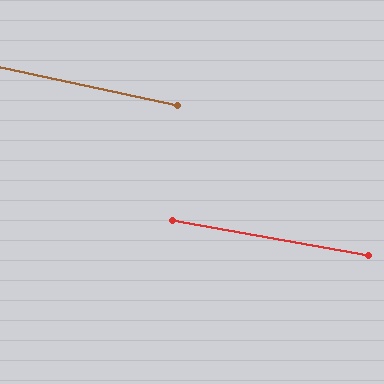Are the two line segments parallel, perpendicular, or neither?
Parallel — their directions differ by only 2.0°.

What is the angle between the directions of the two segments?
Approximately 2 degrees.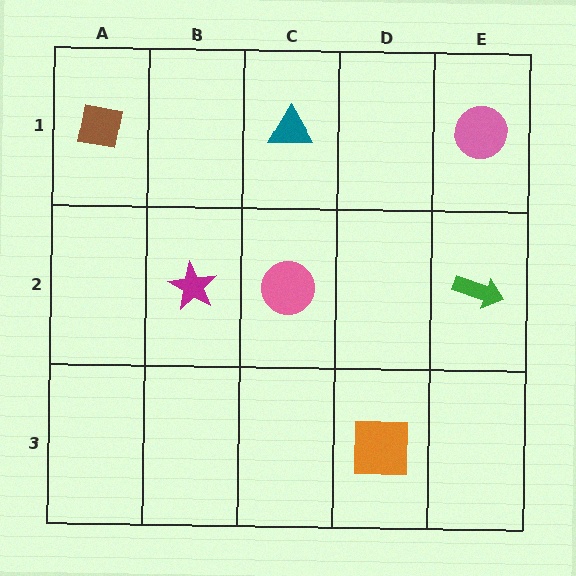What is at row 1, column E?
A pink circle.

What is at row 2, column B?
A magenta star.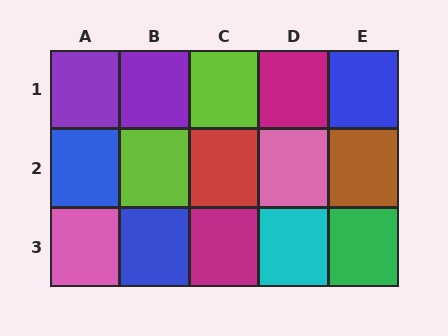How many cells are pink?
2 cells are pink.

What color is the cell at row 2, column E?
Brown.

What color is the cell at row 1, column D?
Magenta.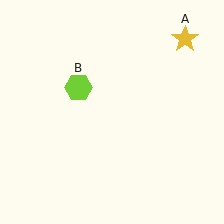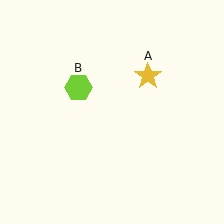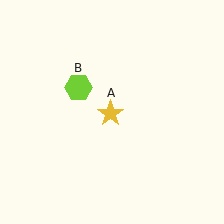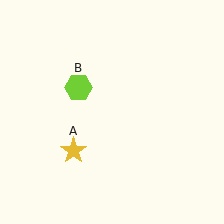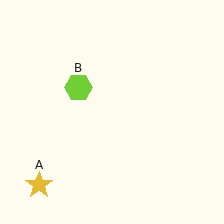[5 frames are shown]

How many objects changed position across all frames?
1 object changed position: yellow star (object A).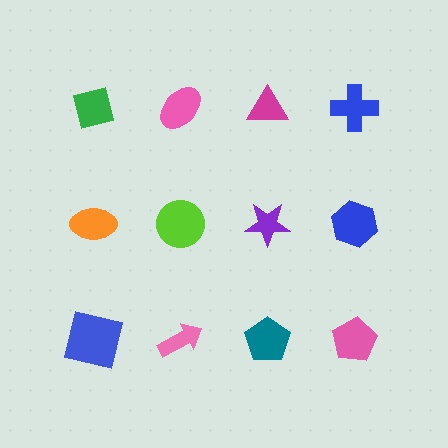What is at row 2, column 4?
A blue hexagon.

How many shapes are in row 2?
4 shapes.